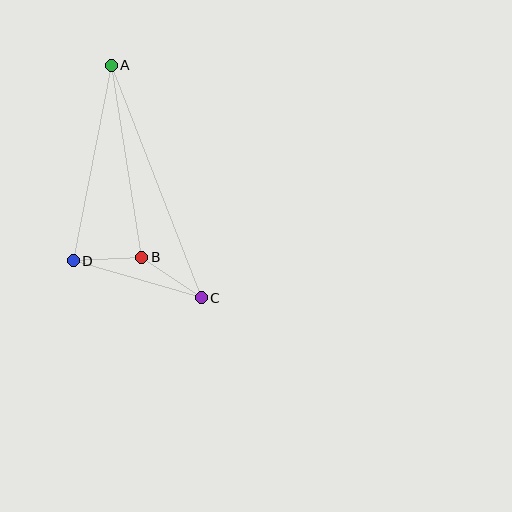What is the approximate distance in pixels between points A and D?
The distance between A and D is approximately 199 pixels.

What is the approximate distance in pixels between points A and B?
The distance between A and B is approximately 194 pixels.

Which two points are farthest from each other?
Points A and C are farthest from each other.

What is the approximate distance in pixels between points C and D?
The distance between C and D is approximately 133 pixels.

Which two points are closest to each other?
Points B and D are closest to each other.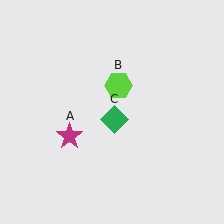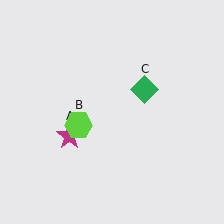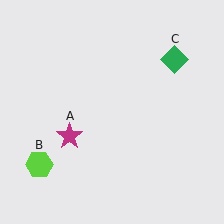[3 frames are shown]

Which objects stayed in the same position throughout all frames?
Magenta star (object A) remained stationary.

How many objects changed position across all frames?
2 objects changed position: lime hexagon (object B), green diamond (object C).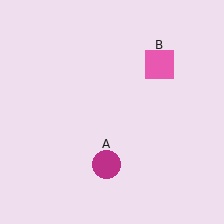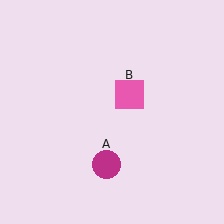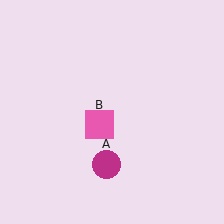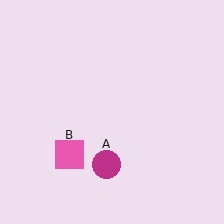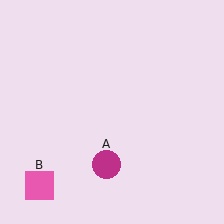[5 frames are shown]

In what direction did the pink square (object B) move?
The pink square (object B) moved down and to the left.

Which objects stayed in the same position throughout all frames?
Magenta circle (object A) remained stationary.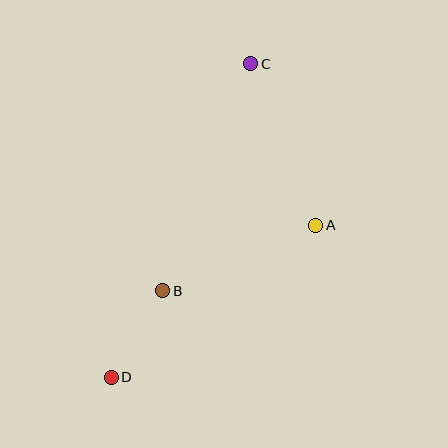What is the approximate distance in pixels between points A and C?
The distance between A and C is approximately 174 pixels.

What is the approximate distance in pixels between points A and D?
The distance between A and D is approximately 255 pixels.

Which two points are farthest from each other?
Points C and D are farthest from each other.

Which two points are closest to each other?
Points B and D are closest to each other.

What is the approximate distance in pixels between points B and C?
The distance between B and C is approximately 243 pixels.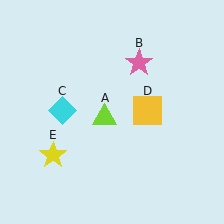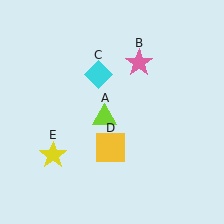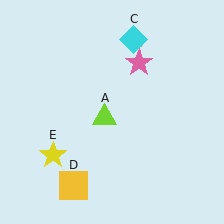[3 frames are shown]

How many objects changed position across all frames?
2 objects changed position: cyan diamond (object C), yellow square (object D).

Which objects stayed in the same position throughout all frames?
Lime triangle (object A) and pink star (object B) and yellow star (object E) remained stationary.